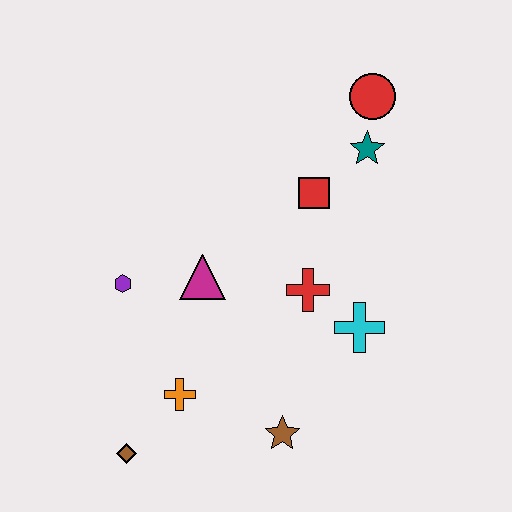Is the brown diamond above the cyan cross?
No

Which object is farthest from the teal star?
The brown diamond is farthest from the teal star.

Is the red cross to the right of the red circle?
No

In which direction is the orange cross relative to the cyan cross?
The orange cross is to the left of the cyan cross.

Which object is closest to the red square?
The teal star is closest to the red square.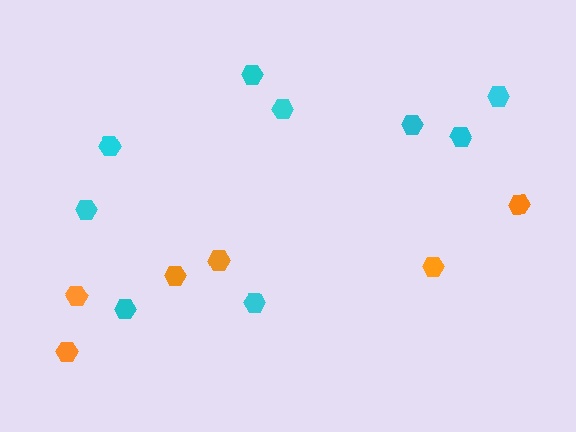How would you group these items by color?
There are 2 groups: one group of cyan hexagons (9) and one group of orange hexagons (6).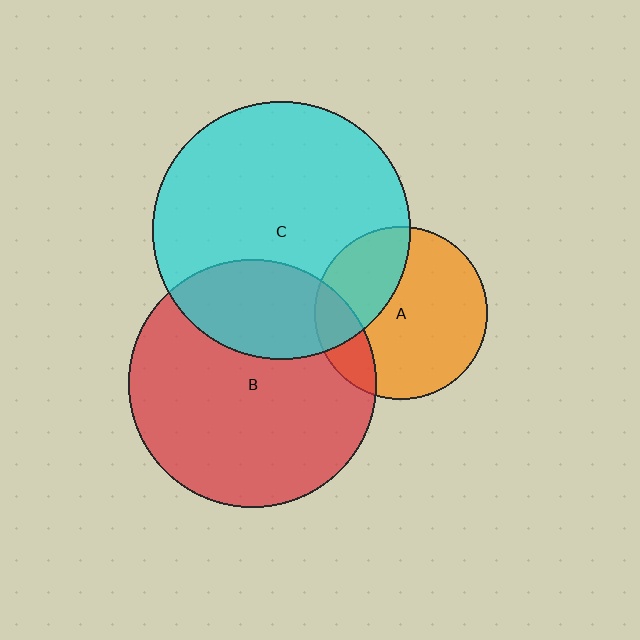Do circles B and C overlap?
Yes.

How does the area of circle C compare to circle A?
Approximately 2.2 times.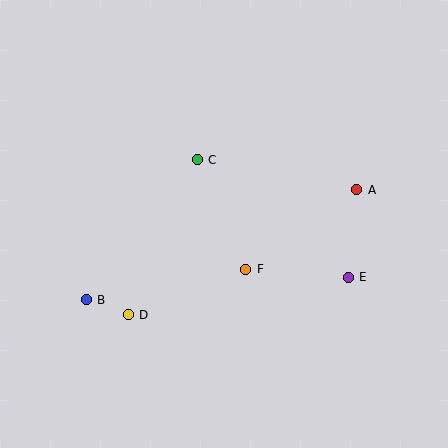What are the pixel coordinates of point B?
Point B is at (86, 300).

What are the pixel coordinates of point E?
Point E is at (348, 277).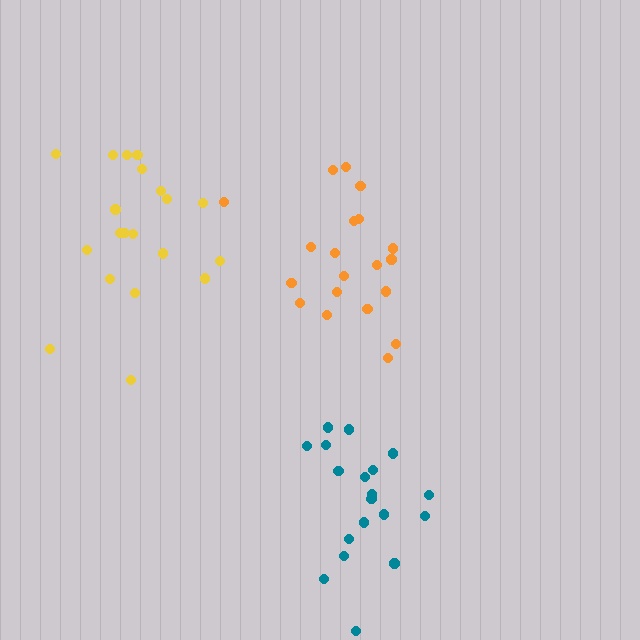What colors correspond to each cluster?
The clusters are colored: teal, yellow, orange.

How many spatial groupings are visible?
There are 3 spatial groupings.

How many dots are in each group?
Group 1: 19 dots, Group 2: 20 dots, Group 3: 20 dots (59 total).